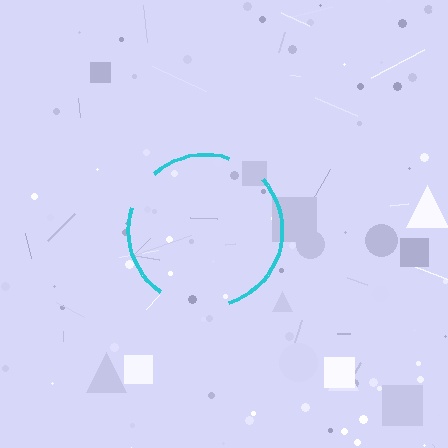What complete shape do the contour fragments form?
The contour fragments form a circle.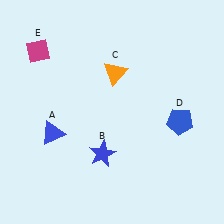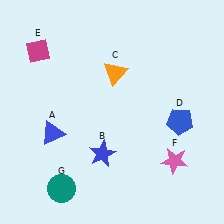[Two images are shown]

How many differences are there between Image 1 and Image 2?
There are 2 differences between the two images.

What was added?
A pink star (F), a teal circle (G) were added in Image 2.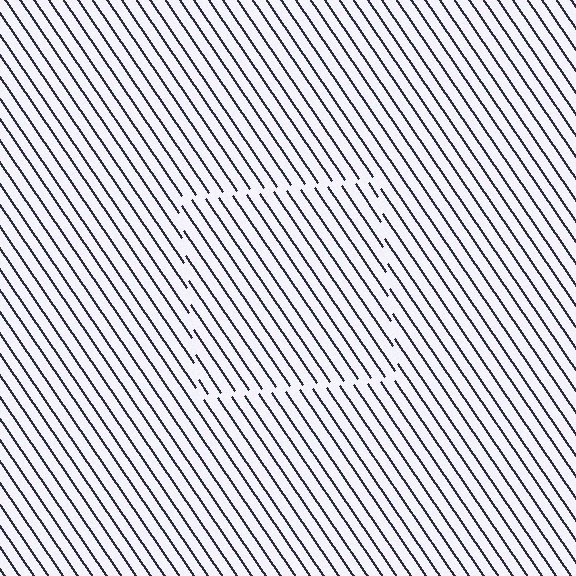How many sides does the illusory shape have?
4 sides — the line-ends trace a square.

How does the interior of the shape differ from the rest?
The interior of the shape contains the same grating, shifted by half a period — the contour is defined by the phase discontinuity where line-ends from the inner and outer gratings abut.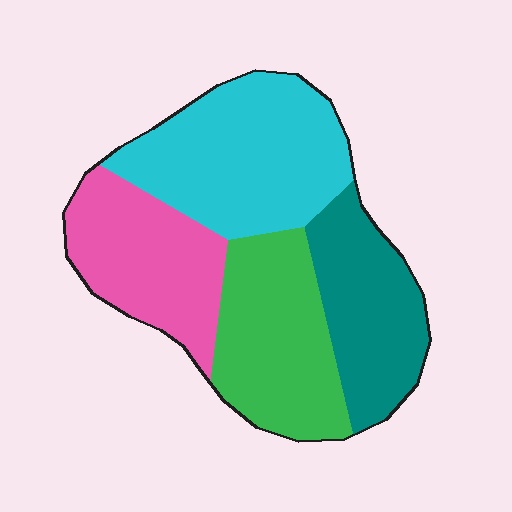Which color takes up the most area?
Cyan, at roughly 30%.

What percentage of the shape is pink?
Pink takes up less than a quarter of the shape.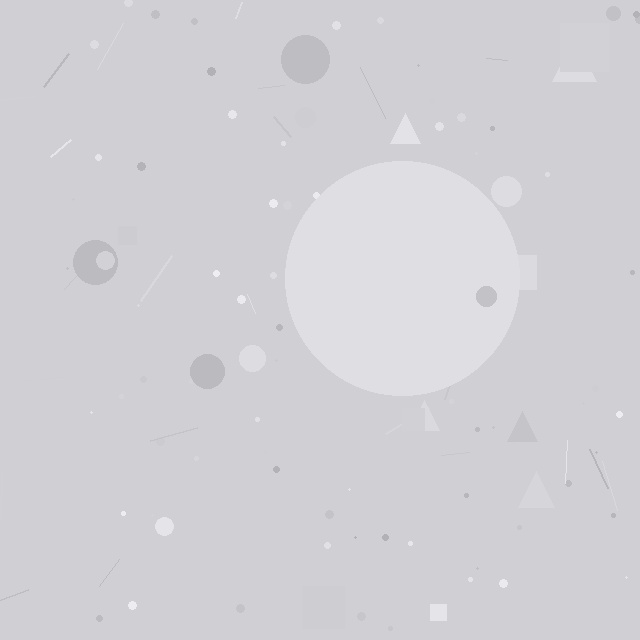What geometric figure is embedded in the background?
A circle is embedded in the background.